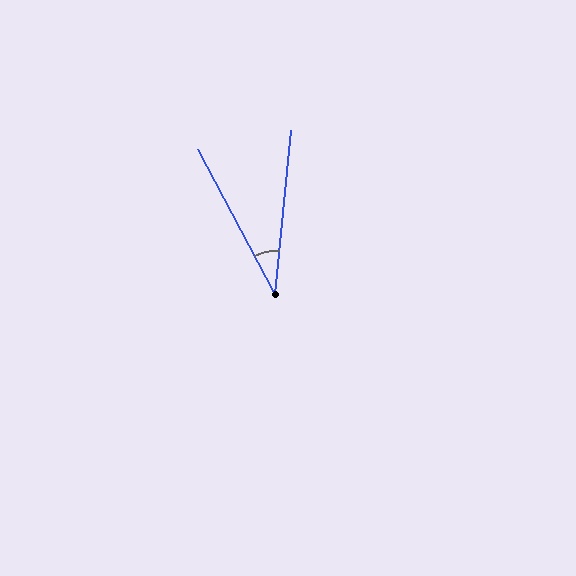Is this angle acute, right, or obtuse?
It is acute.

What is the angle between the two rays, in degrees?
Approximately 34 degrees.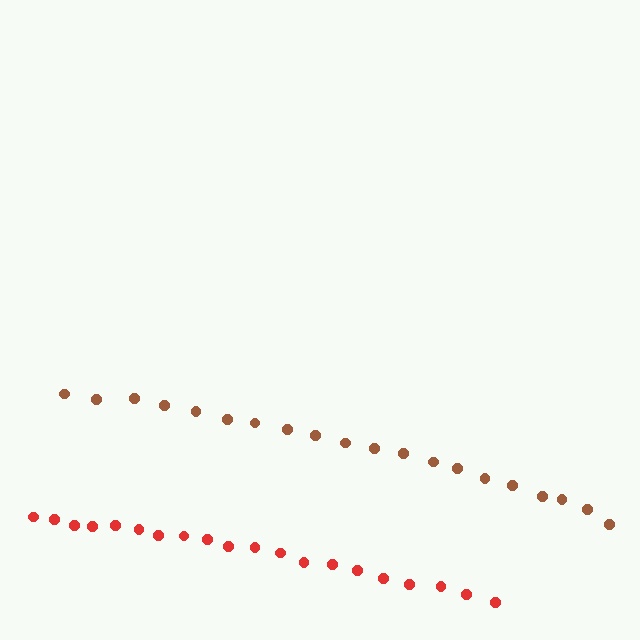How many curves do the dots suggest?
There are 2 distinct paths.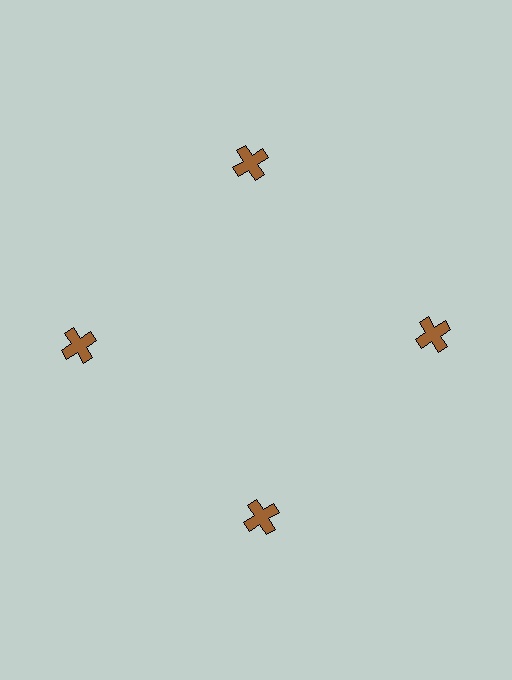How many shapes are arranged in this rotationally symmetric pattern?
There are 4 shapes, arranged in 4 groups of 1.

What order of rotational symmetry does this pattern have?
This pattern has 4-fold rotational symmetry.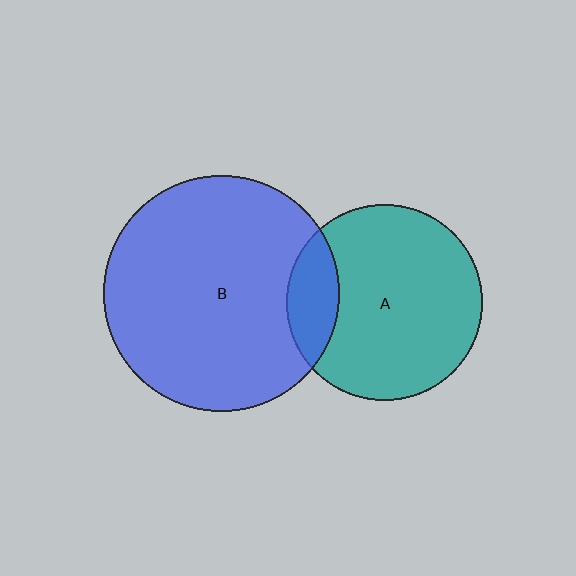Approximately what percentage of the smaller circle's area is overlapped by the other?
Approximately 15%.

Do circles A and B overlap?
Yes.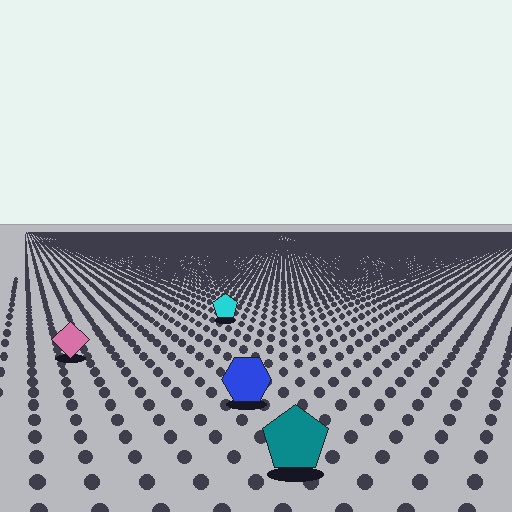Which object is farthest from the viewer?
The cyan pentagon is farthest from the viewer. It appears smaller and the ground texture around it is denser.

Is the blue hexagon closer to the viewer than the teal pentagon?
No. The teal pentagon is closer — you can tell from the texture gradient: the ground texture is coarser near it.